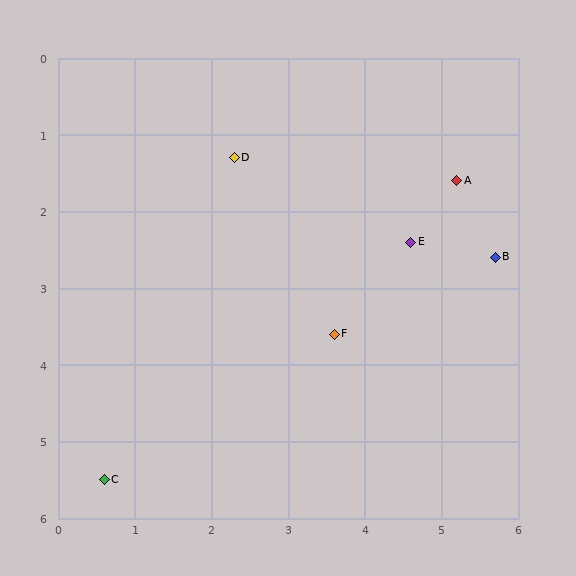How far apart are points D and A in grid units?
Points D and A are about 2.9 grid units apart.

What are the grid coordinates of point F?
Point F is at approximately (3.6, 3.6).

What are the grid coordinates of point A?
Point A is at approximately (5.2, 1.6).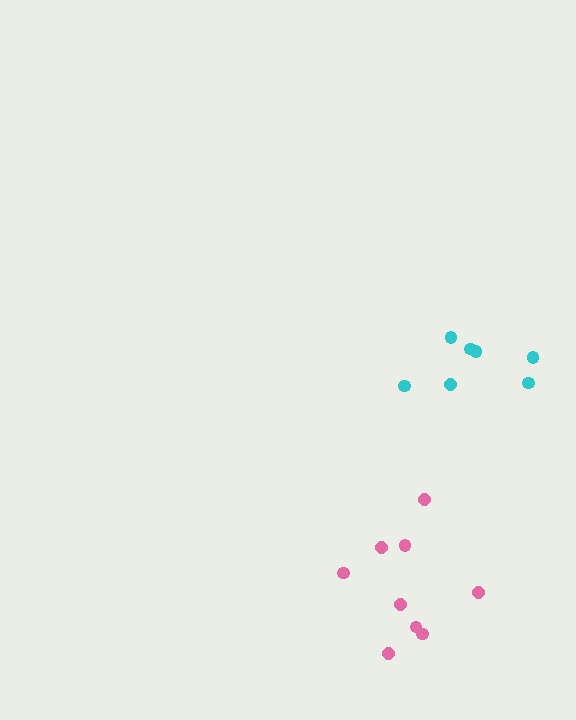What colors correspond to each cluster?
The clusters are colored: cyan, pink.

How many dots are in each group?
Group 1: 7 dots, Group 2: 9 dots (16 total).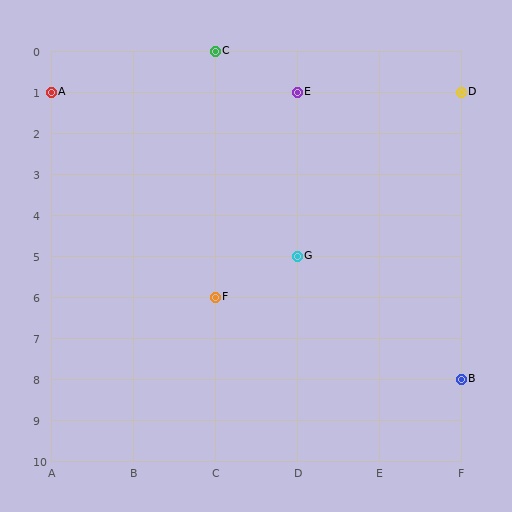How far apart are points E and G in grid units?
Points E and G are 4 rows apart.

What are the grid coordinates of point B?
Point B is at grid coordinates (F, 8).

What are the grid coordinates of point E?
Point E is at grid coordinates (D, 1).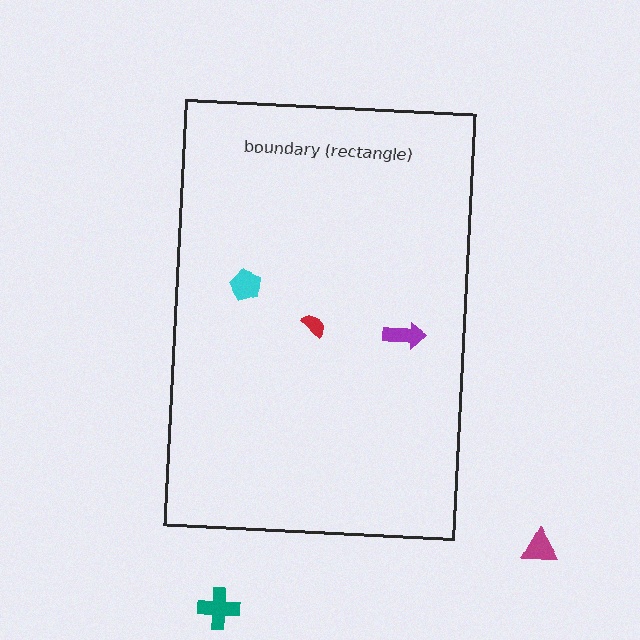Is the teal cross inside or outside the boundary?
Outside.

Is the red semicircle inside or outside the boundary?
Inside.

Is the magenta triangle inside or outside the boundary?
Outside.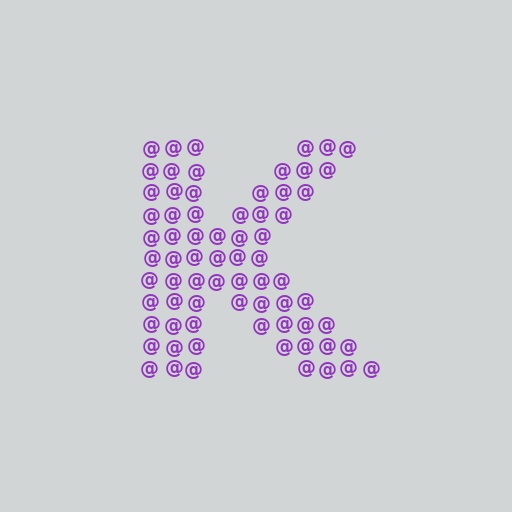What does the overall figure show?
The overall figure shows the letter K.